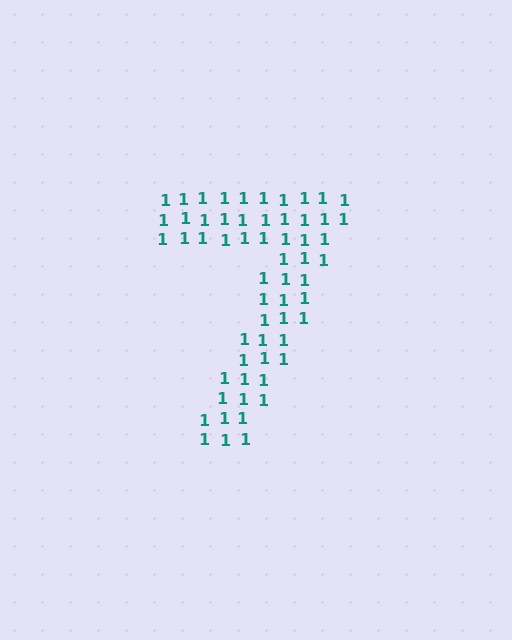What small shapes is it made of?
It is made of small digit 1's.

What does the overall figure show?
The overall figure shows the digit 7.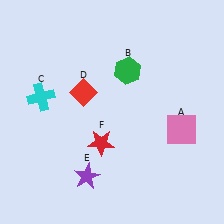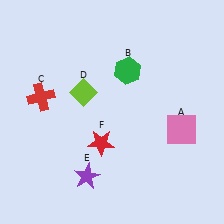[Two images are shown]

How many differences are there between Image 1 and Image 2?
There are 2 differences between the two images.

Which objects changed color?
C changed from cyan to red. D changed from red to lime.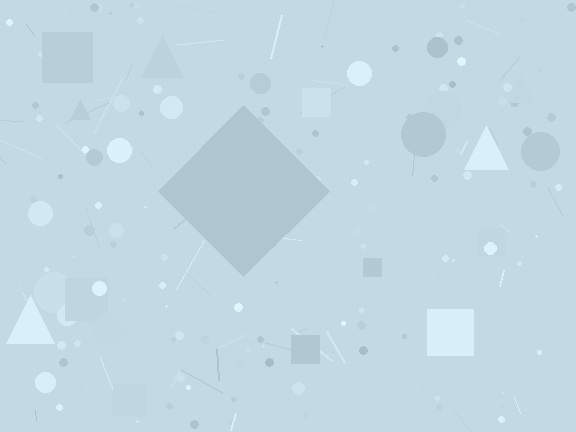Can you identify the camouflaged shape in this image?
The camouflaged shape is a diamond.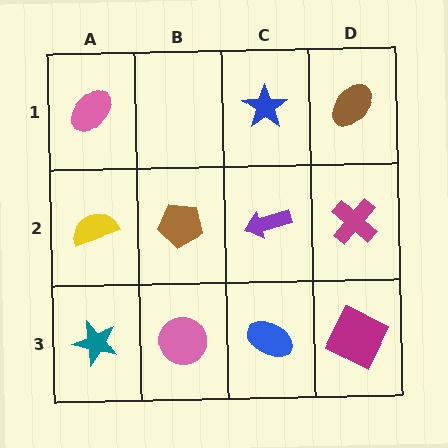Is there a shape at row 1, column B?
No, that cell is empty.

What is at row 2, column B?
A brown pentagon.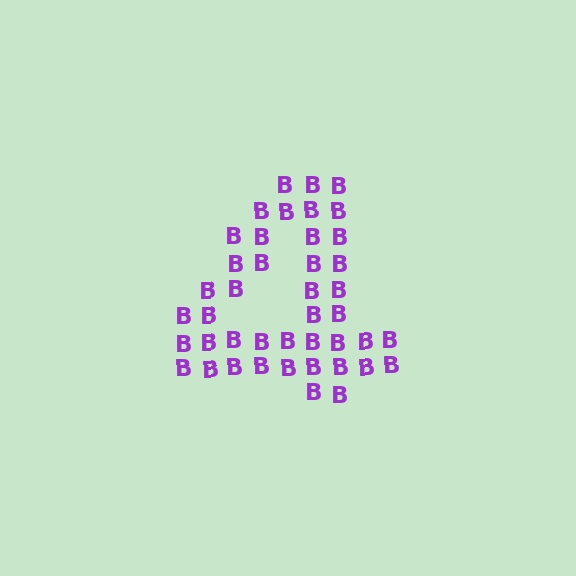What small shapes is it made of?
It is made of small letter B's.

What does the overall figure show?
The overall figure shows the digit 4.